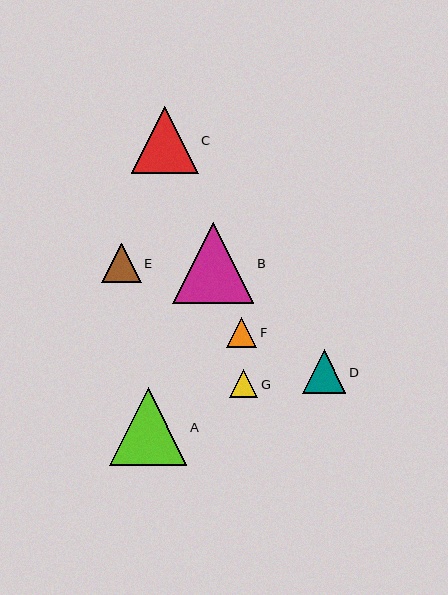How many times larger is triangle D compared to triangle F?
Triangle D is approximately 1.5 times the size of triangle F.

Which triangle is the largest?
Triangle B is the largest with a size of approximately 81 pixels.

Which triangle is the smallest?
Triangle G is the smallest with a size of approximately 28 pixels.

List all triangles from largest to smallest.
From largest to smallest: B, A, C, D, E, F, G.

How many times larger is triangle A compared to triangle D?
Triangle A is approximately 1.8 times the size of triangle D.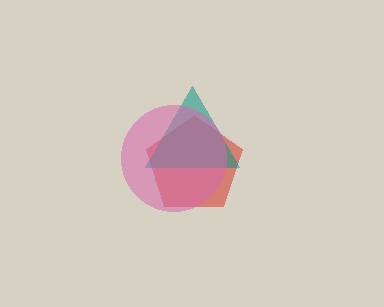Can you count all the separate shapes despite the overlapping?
Yes, there are 3 separate shapes.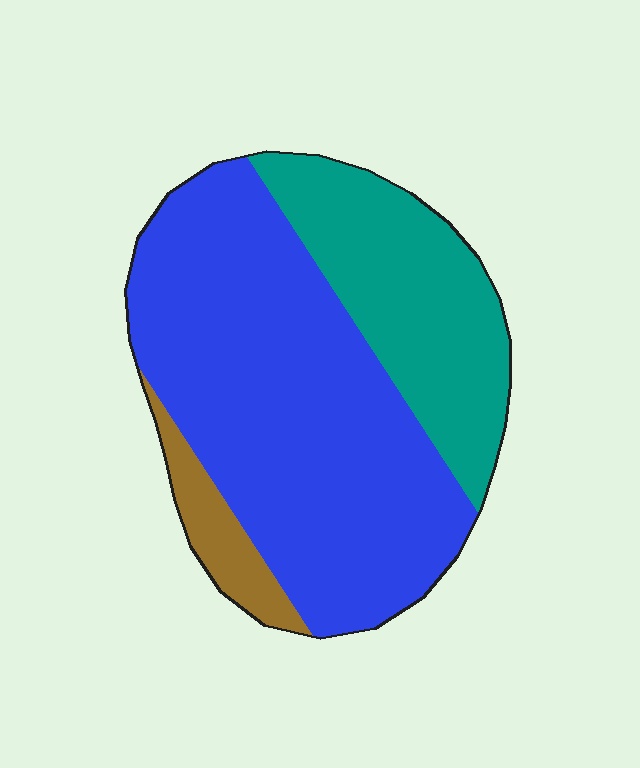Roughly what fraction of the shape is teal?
Teal takes up between a quarter and a half of the shape.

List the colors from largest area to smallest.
From largest to smallest: blue, teal, brown.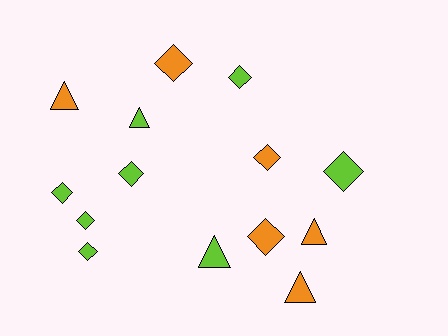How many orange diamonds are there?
There are 3 orange diamonds.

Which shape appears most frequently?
Diamond, with 9 objects.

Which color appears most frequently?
Lime, with 8 objects.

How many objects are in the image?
There are 14 objects.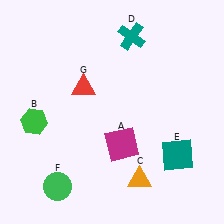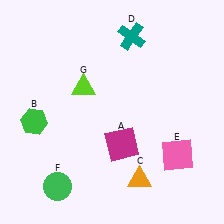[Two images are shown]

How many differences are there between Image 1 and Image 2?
There are 2 differences between the two images.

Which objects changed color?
E changed from teal to pink. G changed from red to lime.